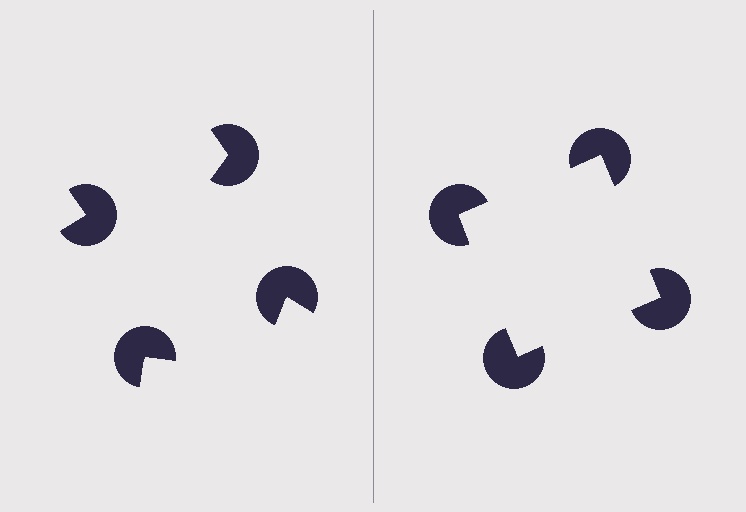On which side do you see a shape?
An illusory square appears on the right side. On the left side the wedge cuts are rotated, so no coherent shape forms.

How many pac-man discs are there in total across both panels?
8 — 4 on each side.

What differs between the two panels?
The pac-man discs are positioned identically on both sides; only the wedge orientations differ. On the right they align to a square; on the left they are misaligned.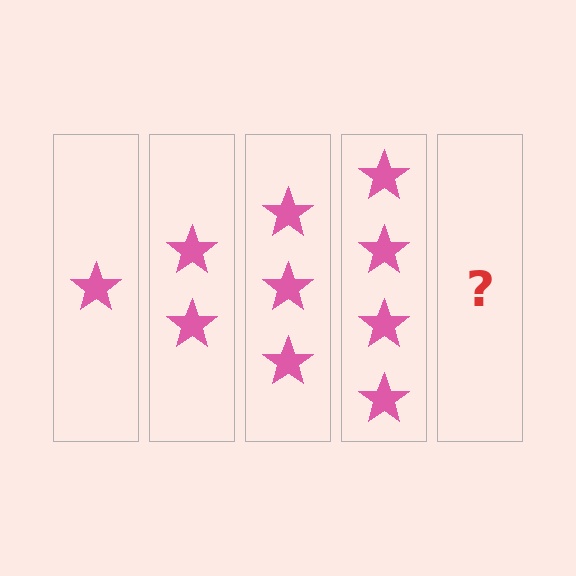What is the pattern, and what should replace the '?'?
The pattern is that each step adds one more star. The '?' should be 5 stars.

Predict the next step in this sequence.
The next step is 5 stars.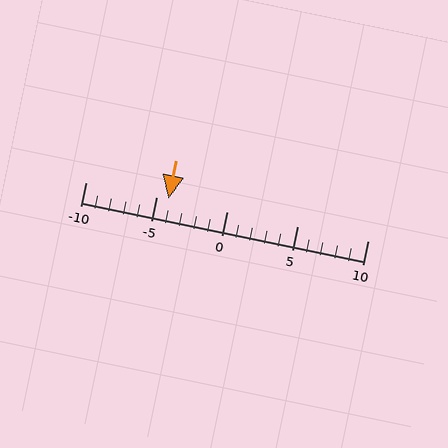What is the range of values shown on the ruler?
The ruler shows values from -10 to 10.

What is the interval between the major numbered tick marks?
The major tick marks are spaced 5 units apart.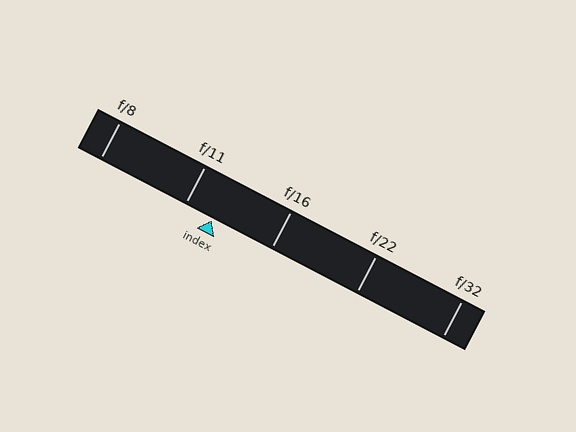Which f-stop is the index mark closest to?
The index mark is closest to f/11.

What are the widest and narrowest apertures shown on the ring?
The widest aperture shown is f/8 and the narrowest is f/32.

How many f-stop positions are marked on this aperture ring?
There are 5 f-stop positions marked.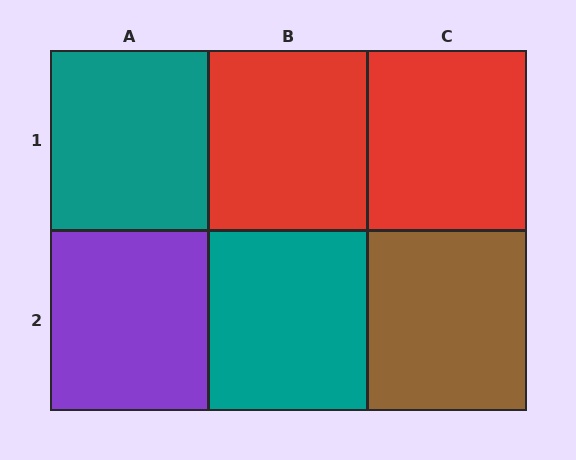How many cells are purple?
1 cell is purple.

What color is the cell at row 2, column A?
Purple.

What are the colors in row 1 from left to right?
Teal, red, red.